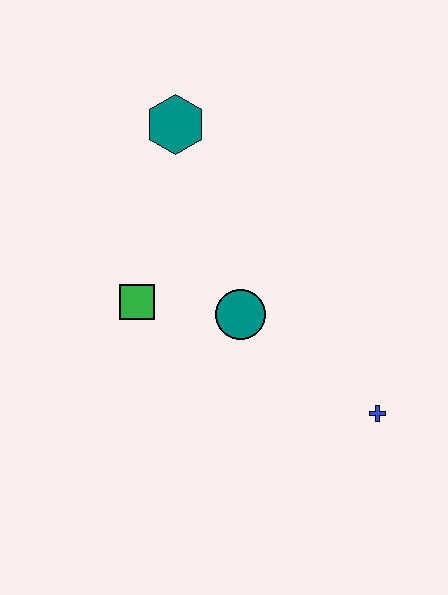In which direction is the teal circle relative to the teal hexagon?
The teal circle is below the teal hexagon.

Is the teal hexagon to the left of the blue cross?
Yes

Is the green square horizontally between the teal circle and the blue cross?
No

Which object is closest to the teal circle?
The green square is closest to the teal circle.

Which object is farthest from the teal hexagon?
The blue cross is farthest from the teal hexagon.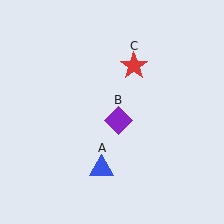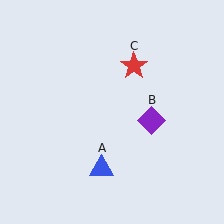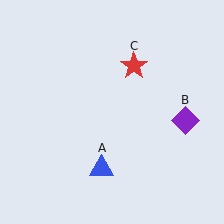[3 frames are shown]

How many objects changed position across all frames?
1 object changed position: purple diamond (object B).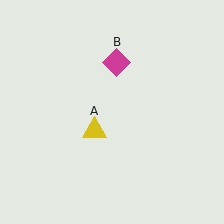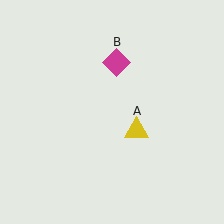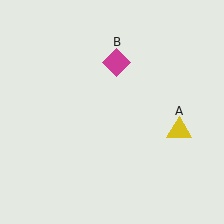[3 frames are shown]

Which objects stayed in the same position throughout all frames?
Magenta diamond (object B) remained stationary.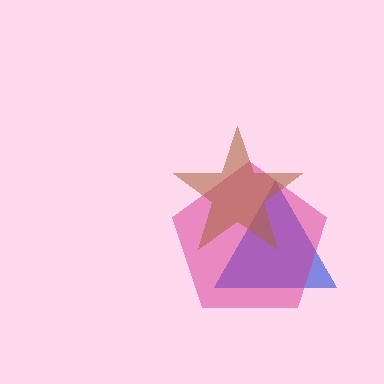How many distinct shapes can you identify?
There are 3 distinct shapes: a blue triangle, a magenta pentagon, a brown star.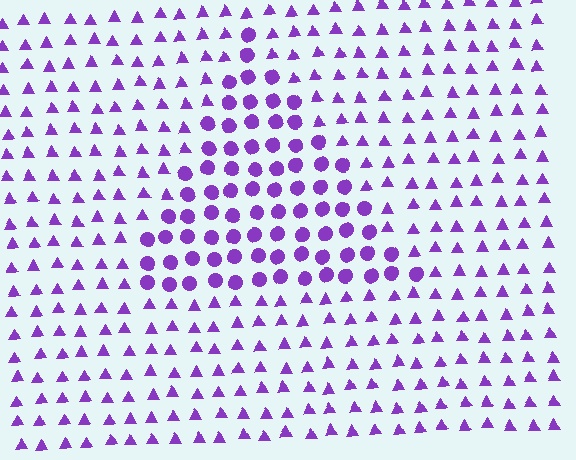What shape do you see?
I see a triangle.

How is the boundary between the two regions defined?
The boundary is defined by a change in element shape: circles inside vs. triangles outside. All elements share the same color and spacing.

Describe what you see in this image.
The image is filled with small purple elements arranged in a uniform grid. A triangle-shaped region contains circles, while the surrounding area contains triangles. The boundary is defined purely by the change in element shape.